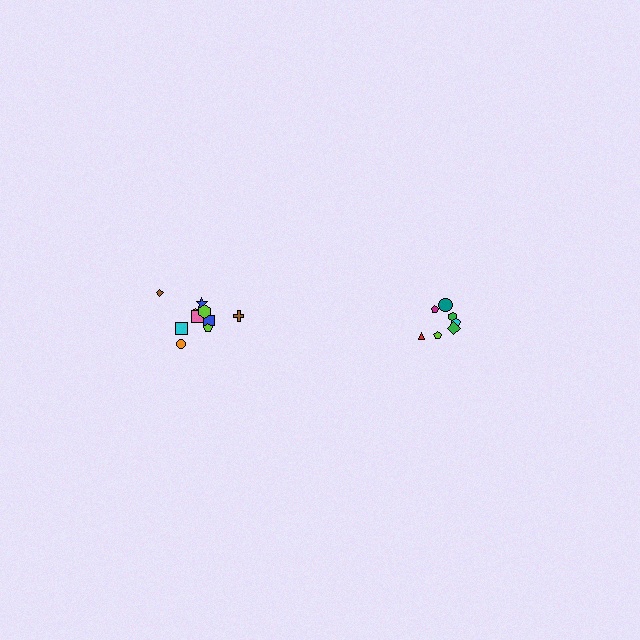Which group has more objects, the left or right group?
The left group.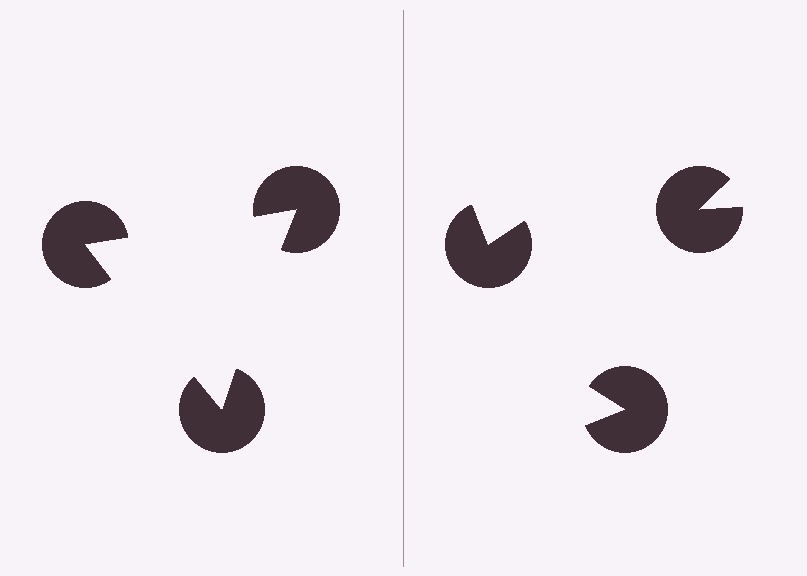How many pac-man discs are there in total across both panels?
6 — 3 on each side.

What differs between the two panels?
The pac-man discs are positioned identically on both sides; only the wedge orientations differ. On the left they align to a triangle; on the right they are misaligned.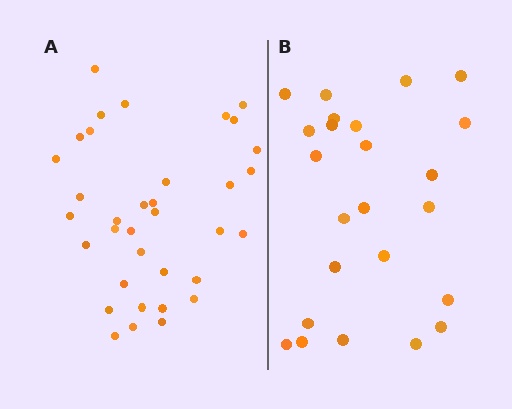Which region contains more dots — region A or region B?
Region A (the left region) has more dots.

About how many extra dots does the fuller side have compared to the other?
Region A has roughly 12 or so more dots than region B.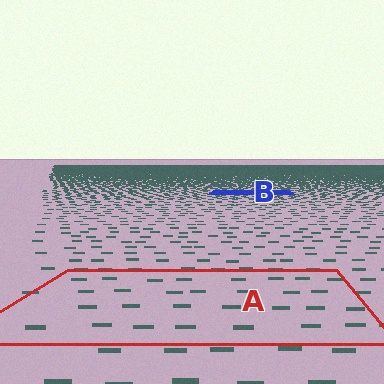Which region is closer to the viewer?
Region A is closer. The texture elements there are larger and more spread out.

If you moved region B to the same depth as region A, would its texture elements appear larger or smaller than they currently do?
They would appear larger. At a closer depth, the same texture elements are projected at a bigger on-screen size.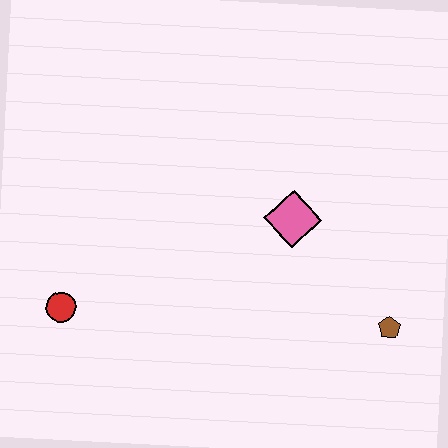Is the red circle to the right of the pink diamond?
No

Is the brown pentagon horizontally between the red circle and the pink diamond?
No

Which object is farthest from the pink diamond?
The red circle is farthest from the pink diamond.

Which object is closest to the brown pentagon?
The pink diamond is closest to the brown pentagon.